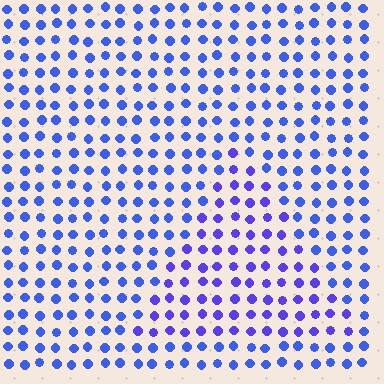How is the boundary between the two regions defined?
The boundary is defined purely by a slight shift in hue (about 23 degrees). Spacing, size, and orientation are identical on both sides.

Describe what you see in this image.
The image is filled with small blue elements in a uniform arrangement. A triangle-shaped region is visible where the elements are tinted to a slightly different hue, forming a subtle color boundary.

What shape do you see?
I see a triangle.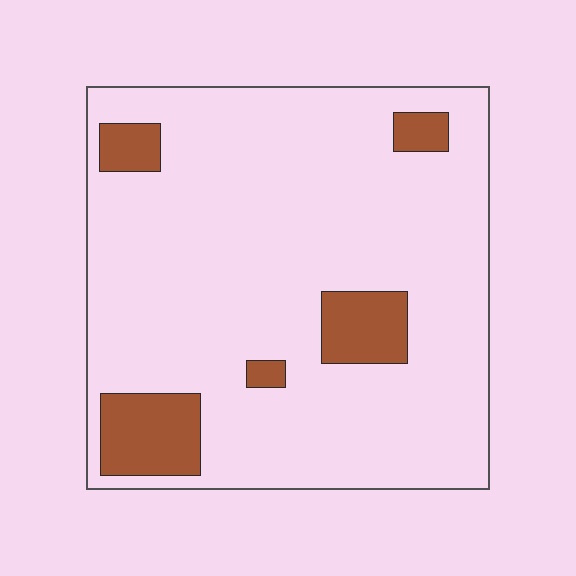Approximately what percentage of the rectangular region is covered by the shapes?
Approximately 15%.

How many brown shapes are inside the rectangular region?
5.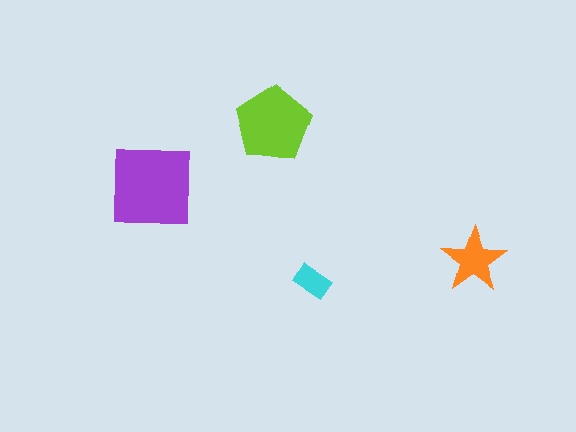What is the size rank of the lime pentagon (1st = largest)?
2nd.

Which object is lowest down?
The cyan rectangle is bottommost.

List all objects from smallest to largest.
The cyan rectangle, the orange star, the lime pentagon, the purple square.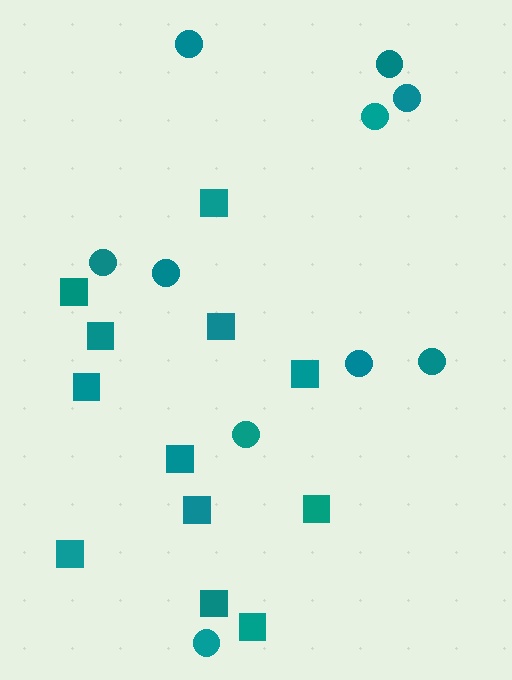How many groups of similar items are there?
There are 2 groups: one group of squares (12) and one group of circles (10).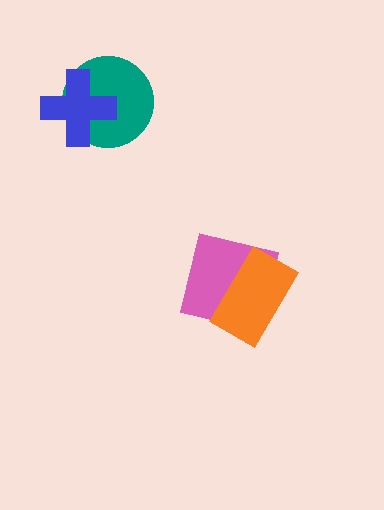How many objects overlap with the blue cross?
1 object overlaps with the blue cross.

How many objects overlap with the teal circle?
1 object overlaps with the teal circle.